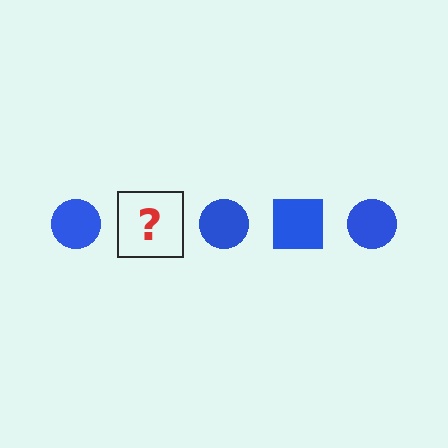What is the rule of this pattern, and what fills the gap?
The rule is that the pattern cycles through circle, square shapes in blue. The gap should be filled with a blue square.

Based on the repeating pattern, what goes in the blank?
The blank should be a blue square.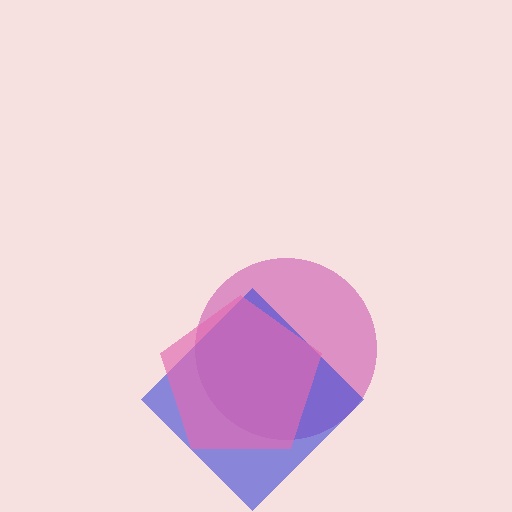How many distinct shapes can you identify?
There are 3 distinct shapes: a magenta circle, a blue diamond, a pink pentagon.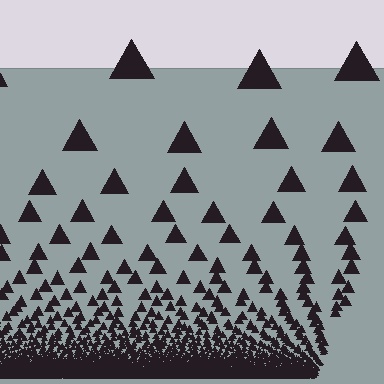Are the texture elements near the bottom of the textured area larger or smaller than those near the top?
Smaller. The gradient is inverted — elements near the bottom are smaller and denser.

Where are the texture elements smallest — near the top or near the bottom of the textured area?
Near the bottom.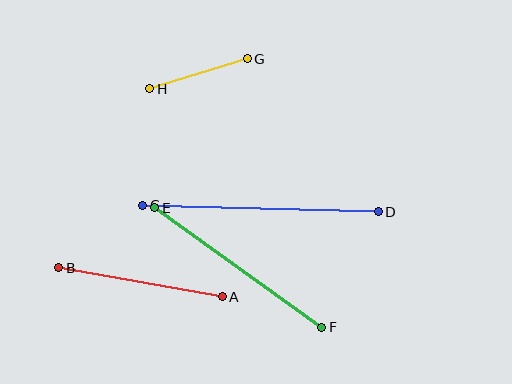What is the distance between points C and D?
The distance is approximately 236 pixels.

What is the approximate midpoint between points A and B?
The midpoint is at approximately (140, 282) pixels.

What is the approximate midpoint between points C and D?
The midpoint is at approximately (260, 209) pixels.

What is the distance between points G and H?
The distance is approximately 102 pixels.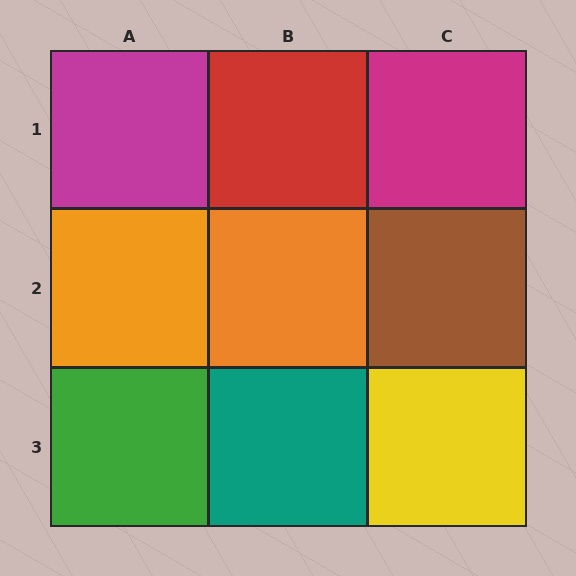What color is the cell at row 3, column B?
Teal.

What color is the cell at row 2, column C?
Brown.